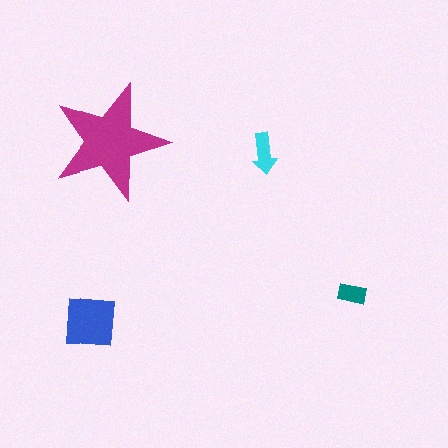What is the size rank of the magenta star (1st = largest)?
1st.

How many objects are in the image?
There are 4 objects in the image.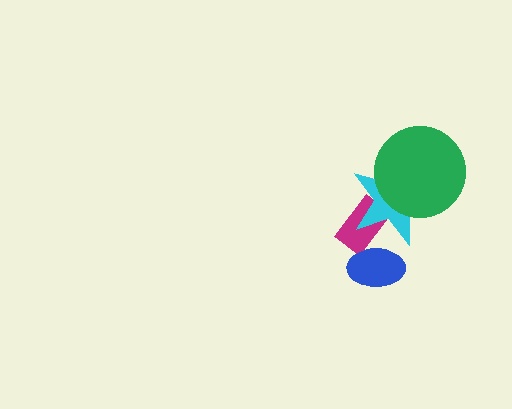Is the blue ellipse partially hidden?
No, no other shape covers it.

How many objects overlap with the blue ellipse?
1 object overlaps with the blue ellipse.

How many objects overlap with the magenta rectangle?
2 objects overlap with the magenta rectangle.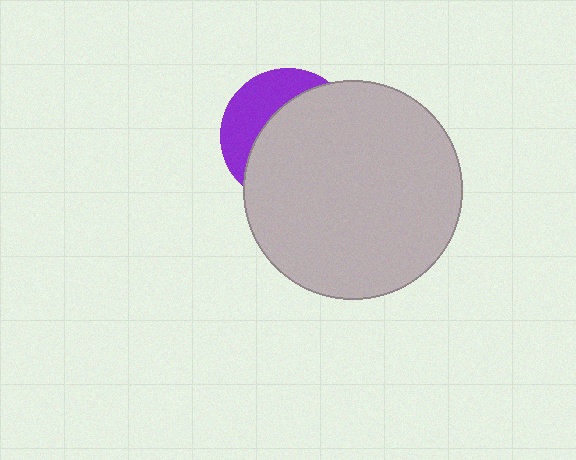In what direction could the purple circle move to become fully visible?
The purple circle could move toward the upper-left. That would shift it out from behind the light gray circle entirely.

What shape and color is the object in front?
The object in front is a light gray circle.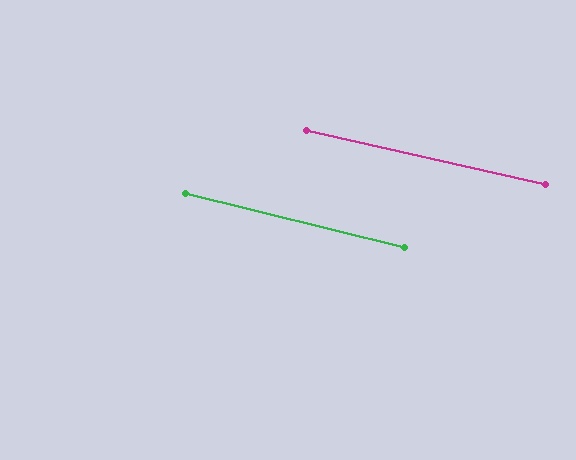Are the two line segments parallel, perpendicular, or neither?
Parallel — their directions differ by only 1.3°.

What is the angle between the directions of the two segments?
Approximately 1 degree.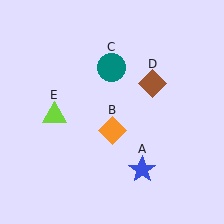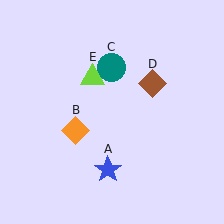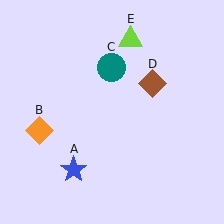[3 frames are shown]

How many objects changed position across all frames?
3 objects changed position: blue star (object A), orange diamond (object B), lime triangle (object E).